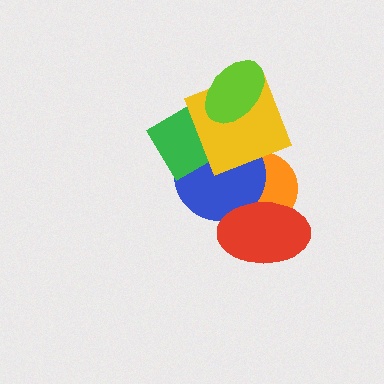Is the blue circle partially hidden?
Yes, it is partially covered by another shape.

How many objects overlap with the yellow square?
3 objects overlap with the yellow square.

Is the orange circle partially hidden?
Yes, it is partially covered by another shape.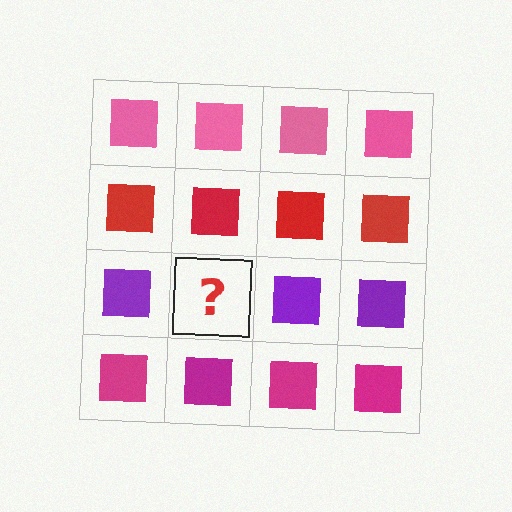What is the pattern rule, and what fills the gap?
The rule is that each row has a consistent color. The gap should be filled with a purple square.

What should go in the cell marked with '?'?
The missing cell should contain a purple square.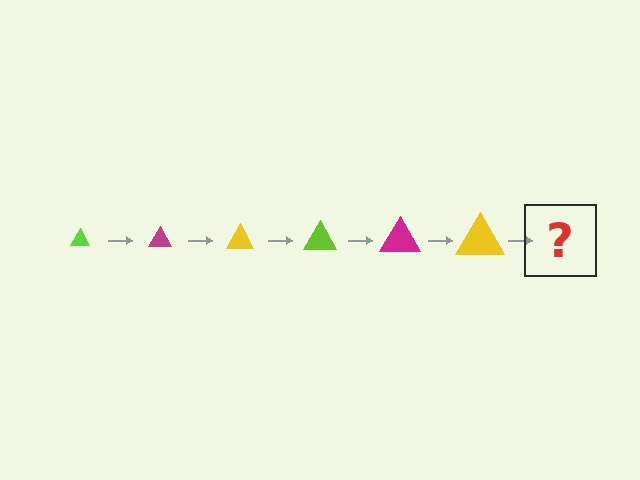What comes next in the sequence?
The next element should be a lime triangle, larger than the previous one.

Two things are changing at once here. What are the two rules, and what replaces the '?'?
The two rules are that the triangle grows larger each step and the color cycles through lime, magenta, and yellow. The '?' should be a lime triangle, larger than the previous one.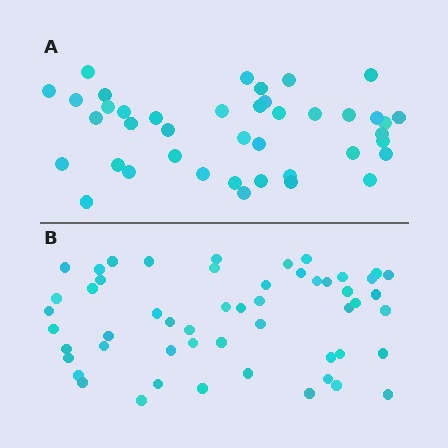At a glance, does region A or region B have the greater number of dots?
Region B (the bottom region) has more dots.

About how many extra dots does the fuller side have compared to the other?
Region B has roughly 12 or so more dots than region A.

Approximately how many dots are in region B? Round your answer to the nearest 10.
About 50 dots. (The exact count is 53, which rounds to 50.)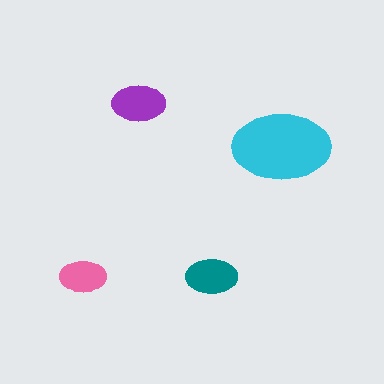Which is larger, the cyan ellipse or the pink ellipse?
The cyan one.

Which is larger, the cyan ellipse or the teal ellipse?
The cyan one.